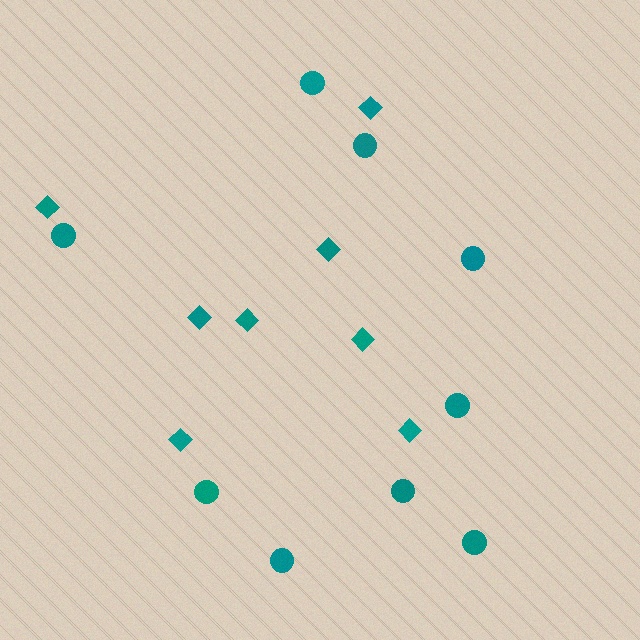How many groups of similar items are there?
There are 2 groups: one group of circles (9) and one group of diamonds (8).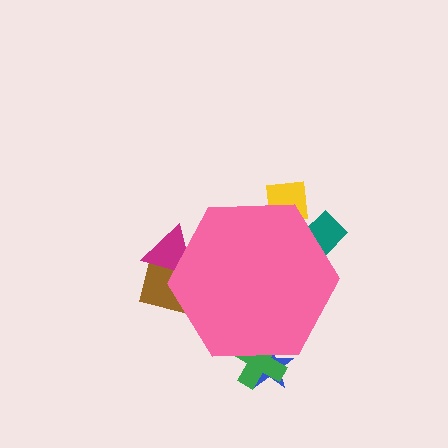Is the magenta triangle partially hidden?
Yes, the magenta triangle is partially hidden behind the pink hexagon.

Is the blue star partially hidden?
Yes, the blue star is partially hidden behind the pink hexagon.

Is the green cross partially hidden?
Yes, the green cross is partially hidden behind the pink hexagon.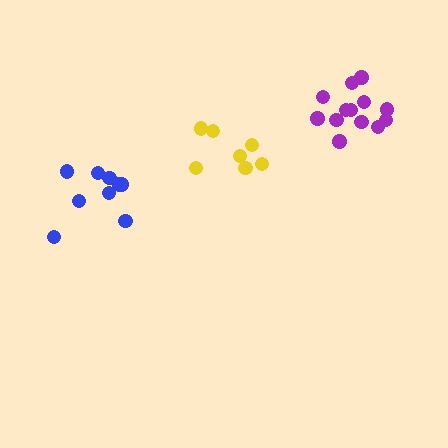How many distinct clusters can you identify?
There are 3 distinct clusters.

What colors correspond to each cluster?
The clusters are colored: yellow, purple, blue.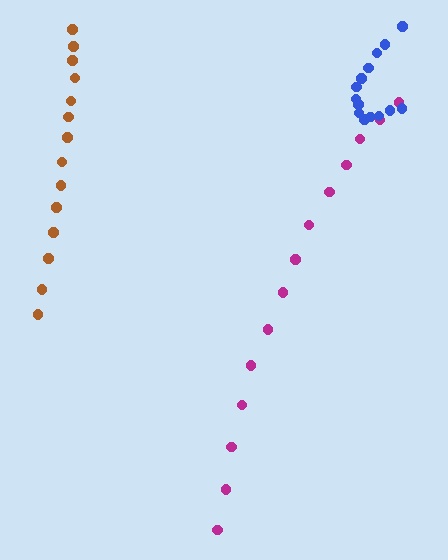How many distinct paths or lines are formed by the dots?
There are 3 distinct paths.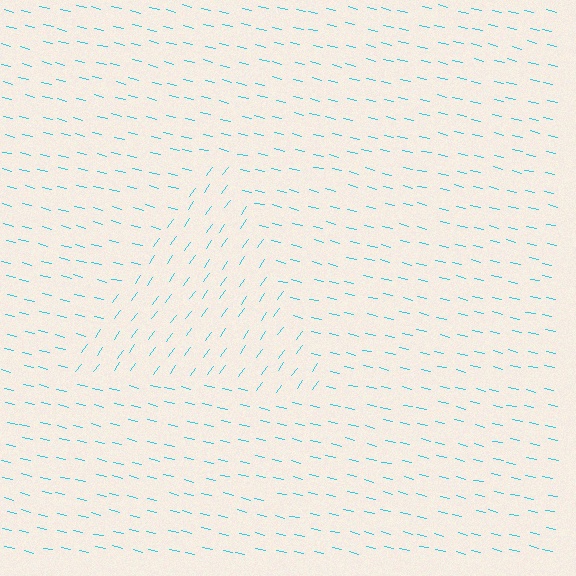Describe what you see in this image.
The image is filled with small cyan line segments. A triangle region in the image has lines oriented differently from the surrounding lines, creating a visible texture boundary.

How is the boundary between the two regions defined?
The boundary is defined purely by a change in line orientation (approximately 68 degrees difference). All lines are the same color and thickness.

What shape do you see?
I see a triangle.